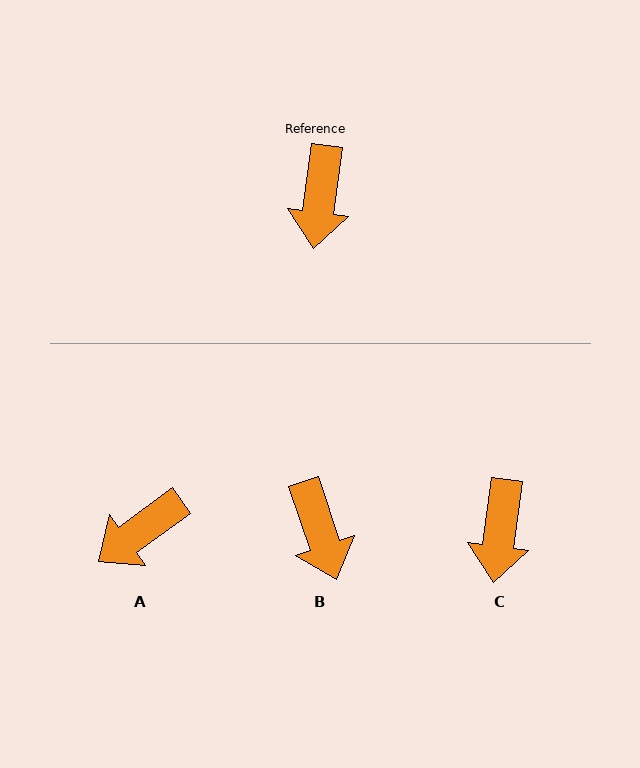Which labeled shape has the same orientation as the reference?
C.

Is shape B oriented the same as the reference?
No, it is off by about 26 degrees.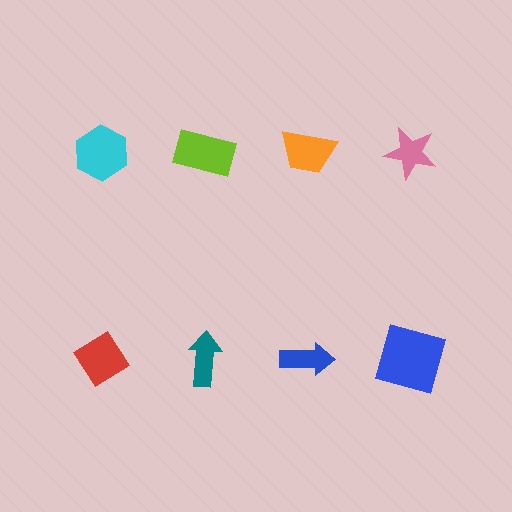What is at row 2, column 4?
A blue square.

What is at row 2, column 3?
A blue arrow.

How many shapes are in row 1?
4 shapes.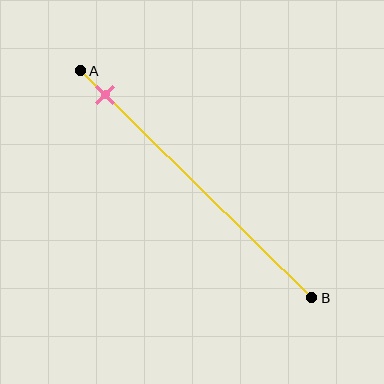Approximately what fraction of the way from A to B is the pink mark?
The pink mark is approximately 10% of the way from A to B.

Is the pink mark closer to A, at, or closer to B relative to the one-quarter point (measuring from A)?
The pink mark is closer to point A than the one-quarter point of segment AB.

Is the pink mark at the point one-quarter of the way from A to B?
No, the mark is at about 10% from A, not at the 25% one-quarter point.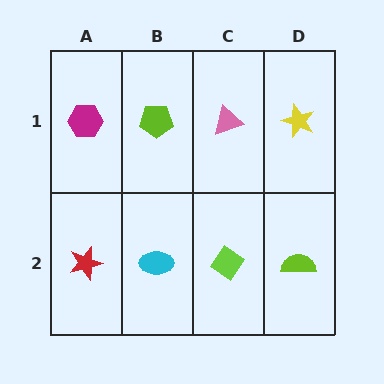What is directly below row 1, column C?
A lime diamond.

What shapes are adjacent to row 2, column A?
A magenta hexagon (row 1, column A), a cyan ellipse (row 2, column B).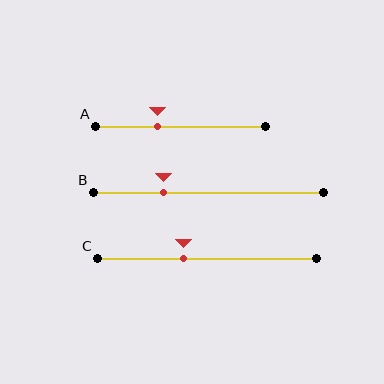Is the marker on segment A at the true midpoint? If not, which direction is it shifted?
No, the marker on segment A is shifted to the left by about 13% of the segment length.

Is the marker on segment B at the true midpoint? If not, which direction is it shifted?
No, the marker on segment B is shifted to the left by about 20% of the segment length.